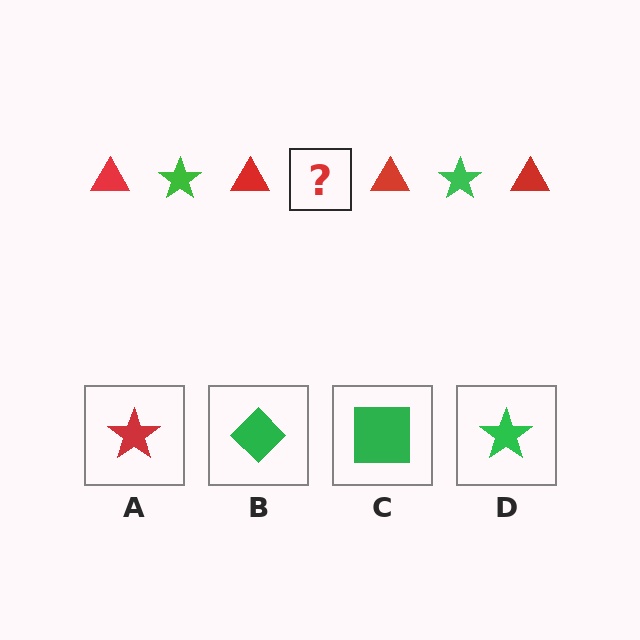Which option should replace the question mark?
Option D.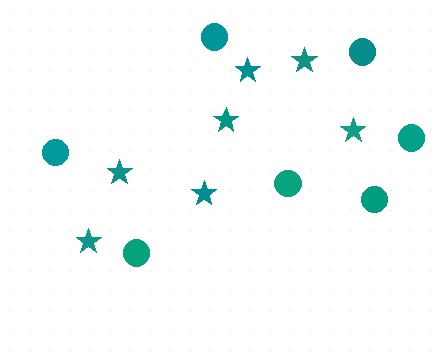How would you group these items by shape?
There are 2 groups: one group of stars (7) and one group of circles (7).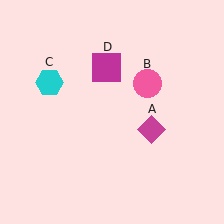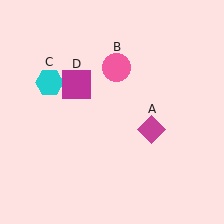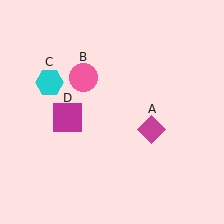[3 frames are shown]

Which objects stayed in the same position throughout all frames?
Magenta diamond (object A) and cyan hexagon (object C) remained stationary.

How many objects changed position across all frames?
2 objects changed position: pink circle (object B), magenta square (object D).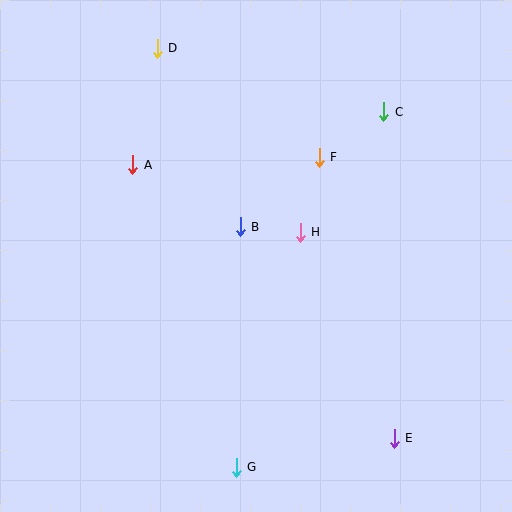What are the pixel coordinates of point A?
Point A is at (133, 165).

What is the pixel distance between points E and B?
The distance between E and B is 261 pixels.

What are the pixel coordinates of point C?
Point C is at (384, 112).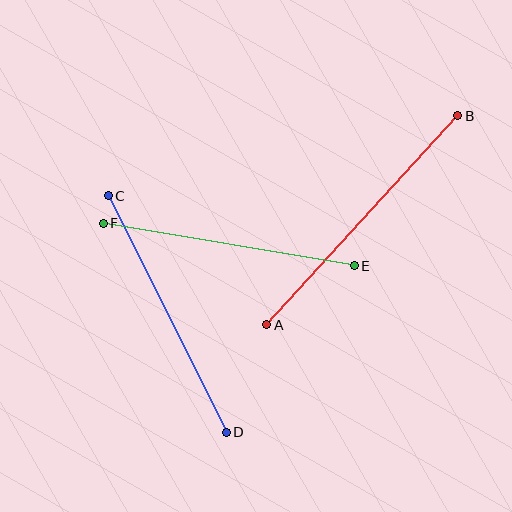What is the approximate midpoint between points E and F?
The midpoint is at approximately (229, 244) pixels.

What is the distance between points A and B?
The distance is approximately 283 pixels.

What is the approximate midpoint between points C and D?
The midpoint is at approximately (167, 314) pixels.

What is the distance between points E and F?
The distance is approximately 255 pixels.